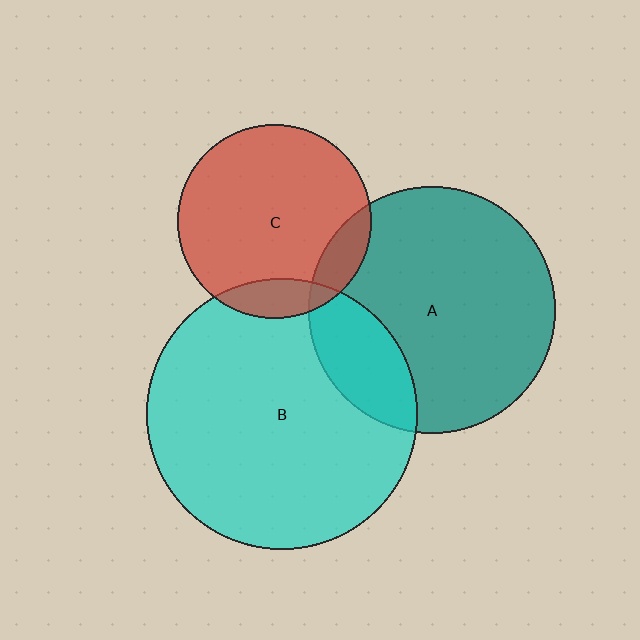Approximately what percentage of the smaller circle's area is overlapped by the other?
Approximately 10%.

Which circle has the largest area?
Circle B (cyan).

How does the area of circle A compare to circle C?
Approximately 1.6 times.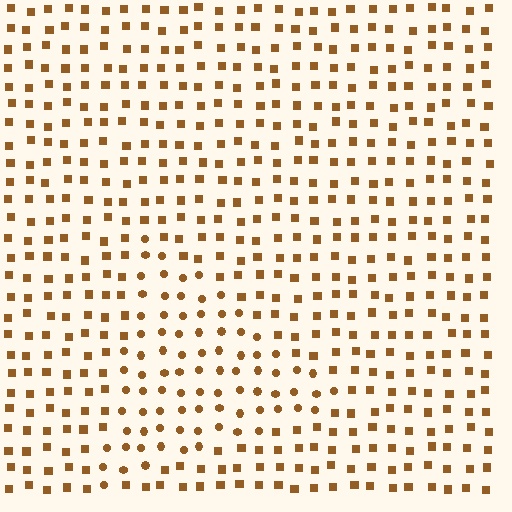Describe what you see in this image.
The image is filled with small brown elements arranged in a uniform grid. A triangle-shaped region contains circles, while the surrounding area contains squares. The boundary is defined purely by the change in element shape.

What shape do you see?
I see a triangle.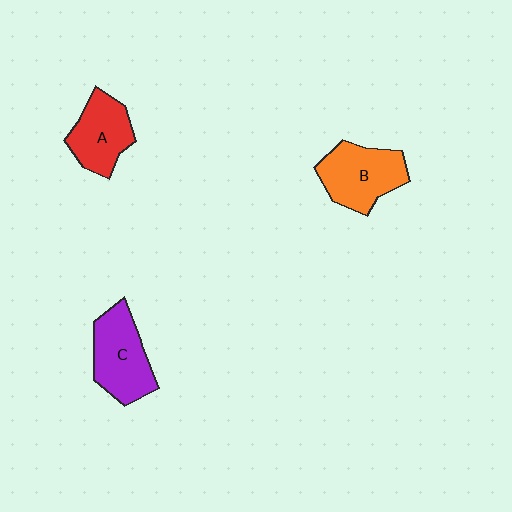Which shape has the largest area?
Shape B (orange).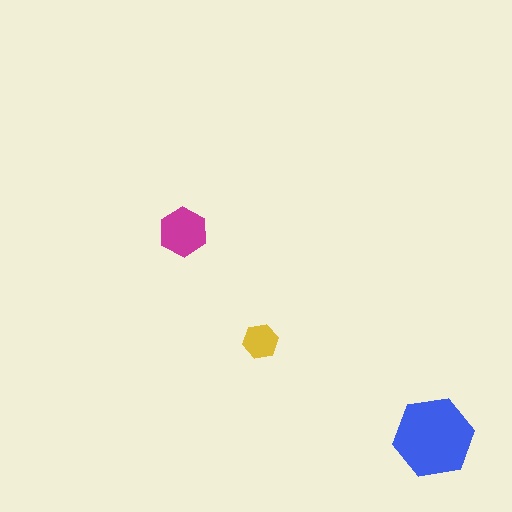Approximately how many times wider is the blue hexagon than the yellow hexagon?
About 2.5 times wider.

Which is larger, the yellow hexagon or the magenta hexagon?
The magenta one.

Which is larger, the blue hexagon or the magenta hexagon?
The blue one.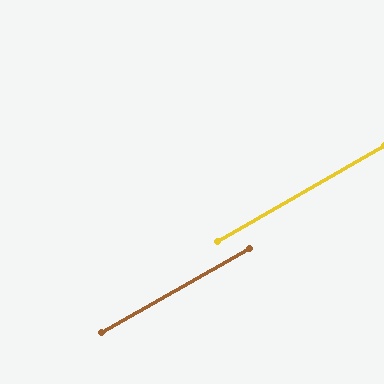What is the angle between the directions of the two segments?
Approximately 0 degrees.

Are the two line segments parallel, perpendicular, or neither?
Parallel — their directions differ by only 0.3°.